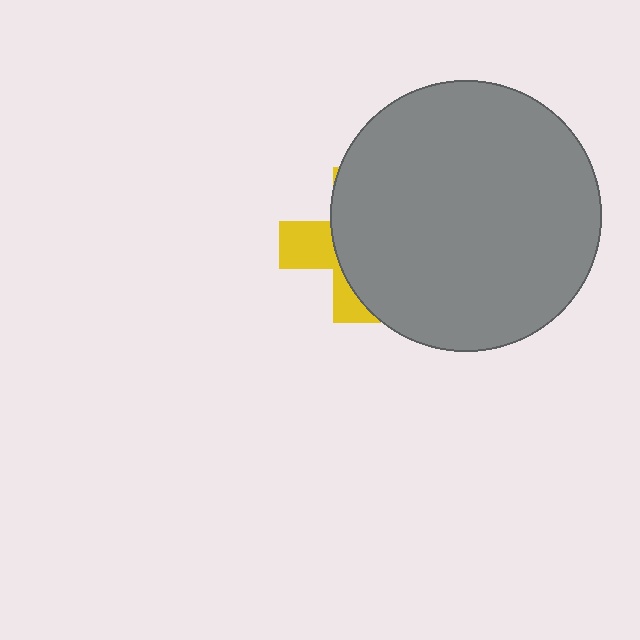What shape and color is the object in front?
The object in front is a gray circle.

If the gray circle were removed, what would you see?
You would see the complete yellow cross.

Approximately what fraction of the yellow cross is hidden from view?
Roughly 68% of the yellow cross is hidden behind the gray circle.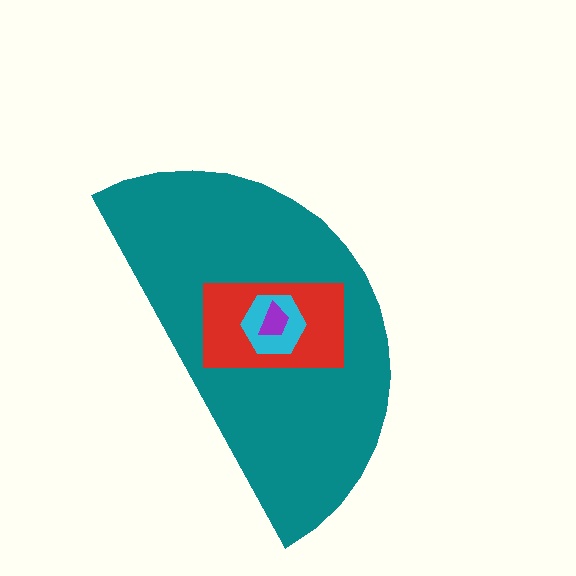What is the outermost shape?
The teal semicircle.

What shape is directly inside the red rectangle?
The cyan hexagon.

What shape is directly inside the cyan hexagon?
The purple trapezoid.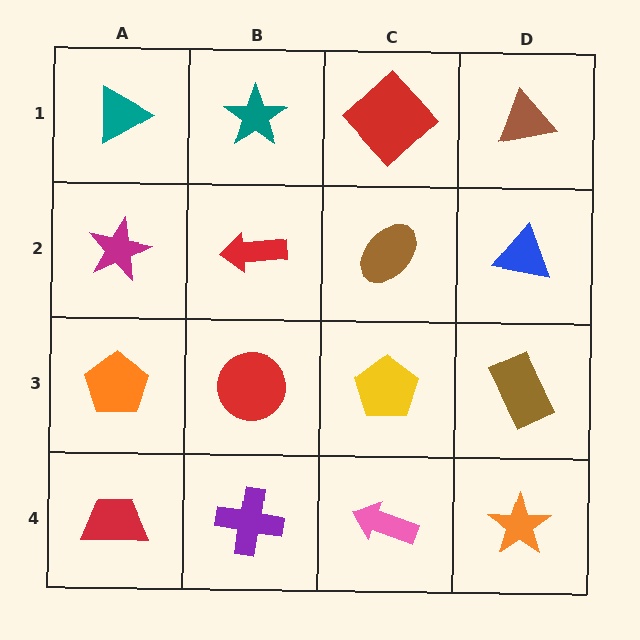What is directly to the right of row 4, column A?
A purple cross.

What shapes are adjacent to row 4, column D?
A brown rectangle (row 3, column D), a pink arrow (row 4, column C).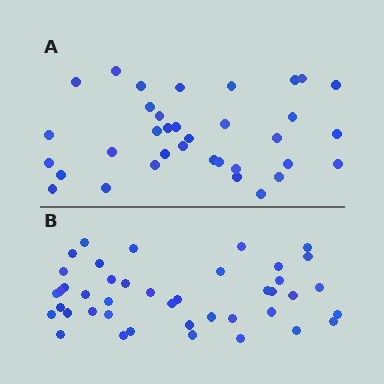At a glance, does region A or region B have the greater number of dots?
Region B (the bottom region) has more dots.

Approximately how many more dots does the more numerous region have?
Region B has roughly 8 or so more dots than region A.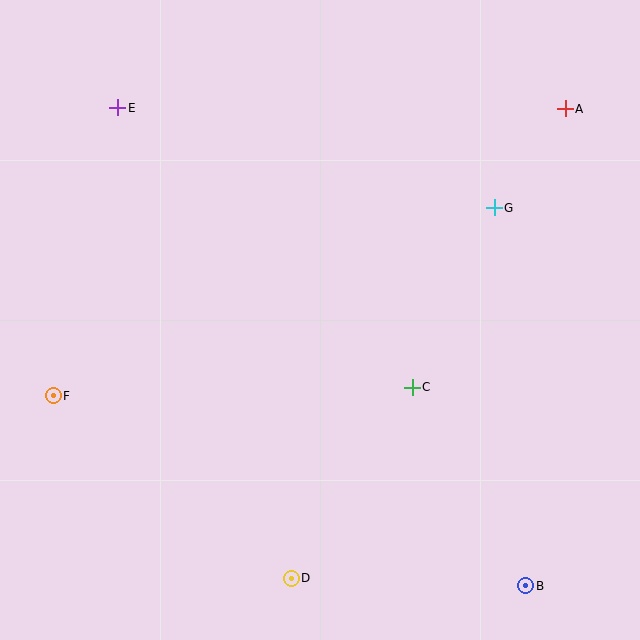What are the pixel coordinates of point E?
Point E is at (118, 108).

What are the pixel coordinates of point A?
Point A is at (565, 109).